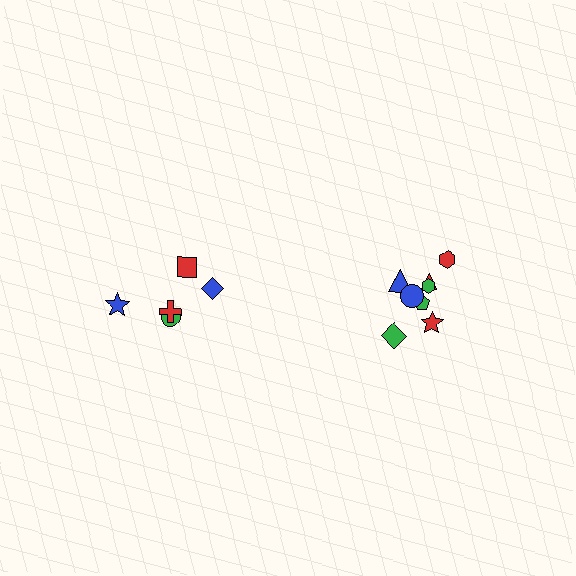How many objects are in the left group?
There are 5 objects.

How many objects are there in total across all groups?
There are 13 objects.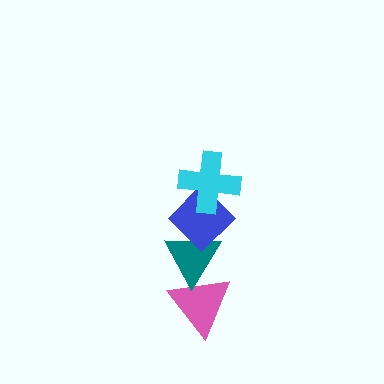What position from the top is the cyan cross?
The cyan cross is 1st from the top.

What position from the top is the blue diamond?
The blue diamond is 2nd from the top.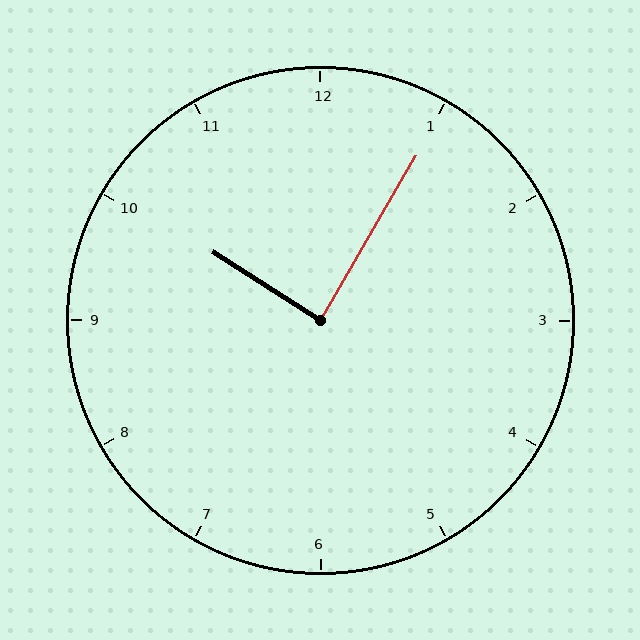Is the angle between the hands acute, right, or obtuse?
It is right.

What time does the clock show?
10:05.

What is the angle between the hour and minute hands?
Approximately 88 degrees.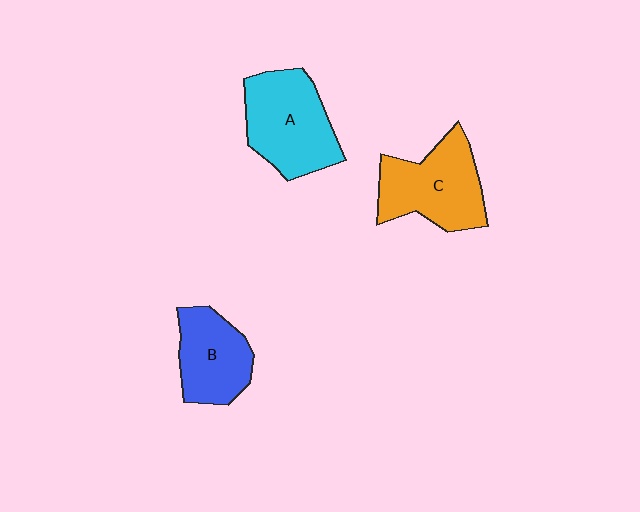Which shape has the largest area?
Shape A (cyan).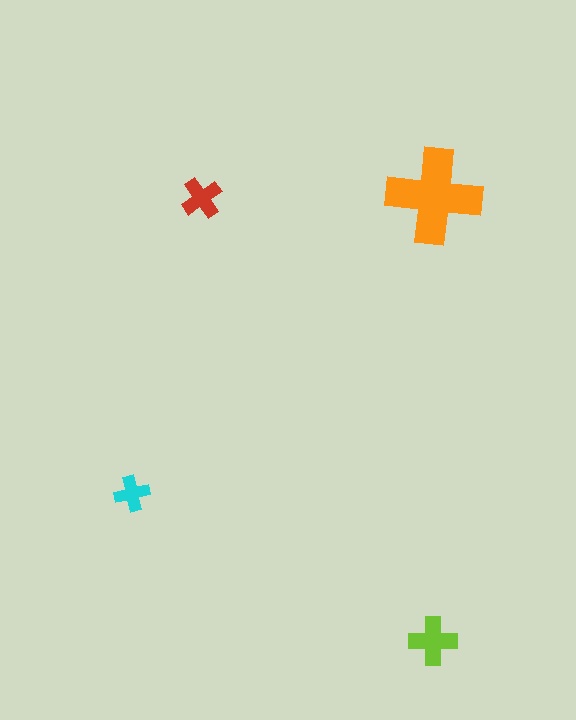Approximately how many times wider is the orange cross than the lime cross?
About 2 times wider.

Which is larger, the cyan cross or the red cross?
The red one.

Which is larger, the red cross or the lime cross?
The lime one.